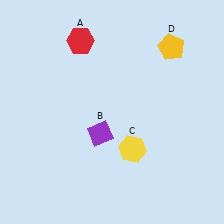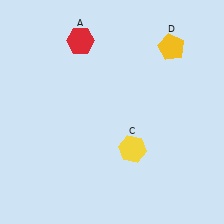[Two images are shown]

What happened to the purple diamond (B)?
The purple diamond (B) was removed in Image 2. It was in the bottom-left area of Image 1.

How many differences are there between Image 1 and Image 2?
There is 1 difference between the two images.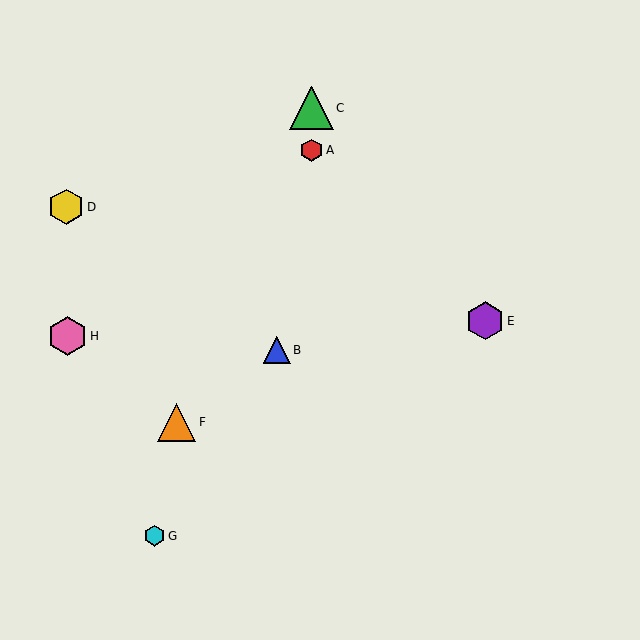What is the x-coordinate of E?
Object E is at x≈485.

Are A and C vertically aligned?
Yes, both are at x≈311.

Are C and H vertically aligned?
No, C is at x≈311 and H is at x≈67.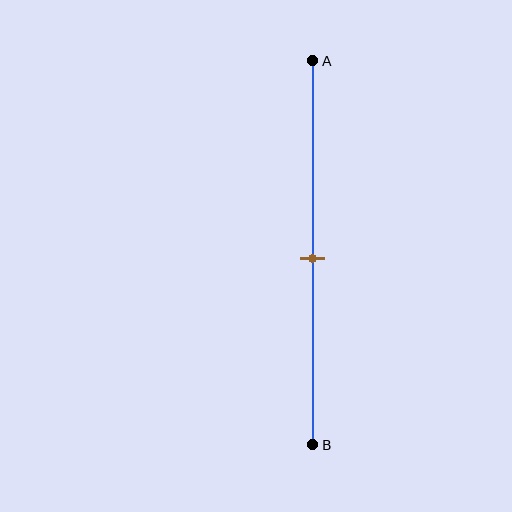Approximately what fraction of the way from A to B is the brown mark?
The brown mark is approximately 50% of the way from A to B.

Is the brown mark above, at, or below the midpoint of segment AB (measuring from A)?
The brown mark is approximately at the midpoint of segment AB.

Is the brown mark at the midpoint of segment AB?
Yes, the mark is approximately at the midpoint.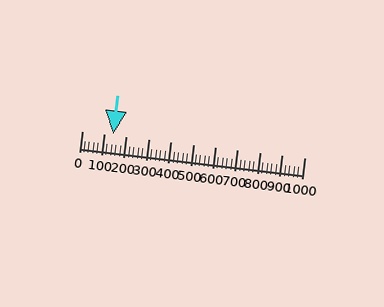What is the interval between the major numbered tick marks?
The major tick marks are spaced 100 units apart.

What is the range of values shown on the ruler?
The ruler shows values from 0 to 1000.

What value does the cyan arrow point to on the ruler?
The cyan arrow points to approximately 140.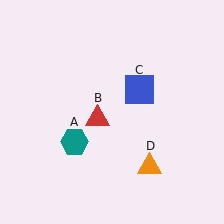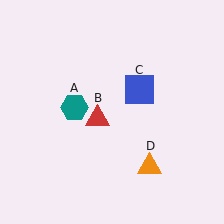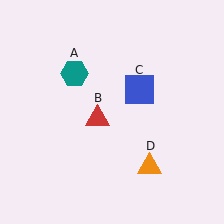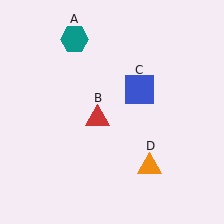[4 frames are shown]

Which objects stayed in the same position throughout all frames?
Red triangle (object B) and blue square (object C) and orange triangle (object D) remained stationary.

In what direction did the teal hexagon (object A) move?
The teal hexagon (object A) moved up.